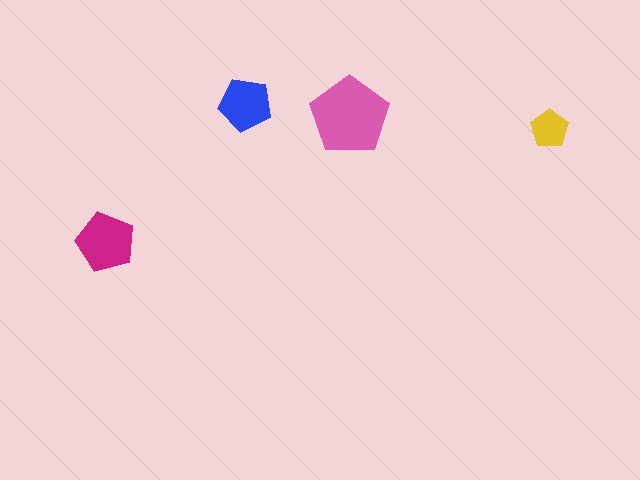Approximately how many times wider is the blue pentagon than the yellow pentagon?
About 1.5 times wider.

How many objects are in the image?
There are 4 objects in the image.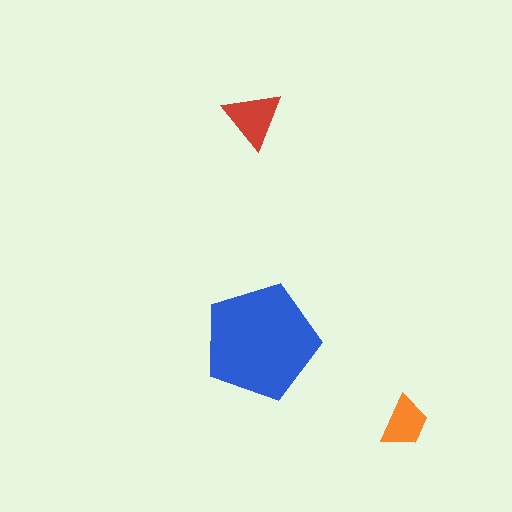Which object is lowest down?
The orange trapezoid is bottommost.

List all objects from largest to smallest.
The blue pentagon, the red triangle, the orange trapezoid.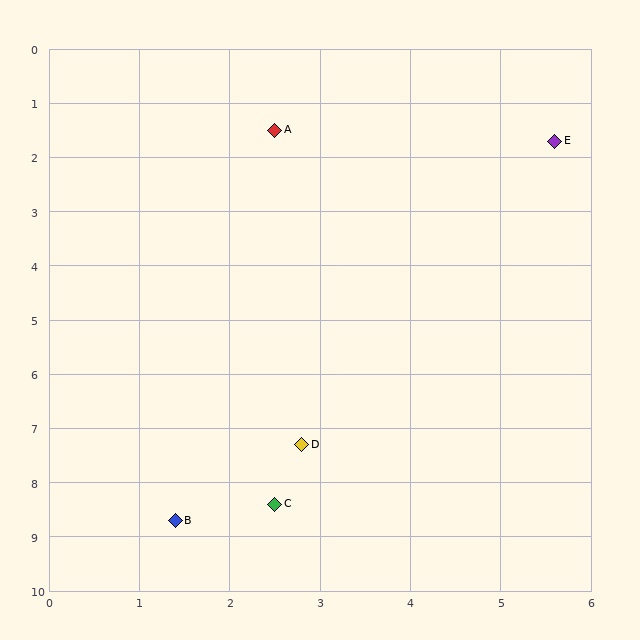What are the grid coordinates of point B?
Point B is at approximately (1.4, 8.7).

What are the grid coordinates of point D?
Point D is at approximately (2.8, 7.3).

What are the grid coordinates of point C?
Point C is at approximately (2.5, 8.4).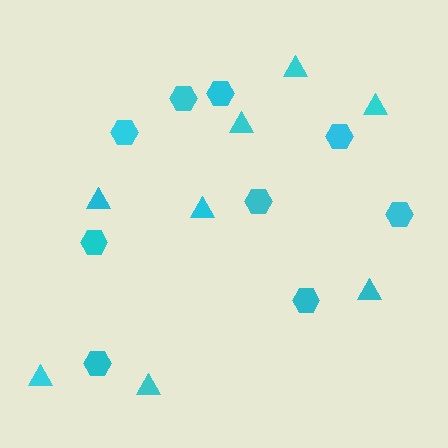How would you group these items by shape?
There are 2 groups: one group of hexagons (9) and one group of triangles (8).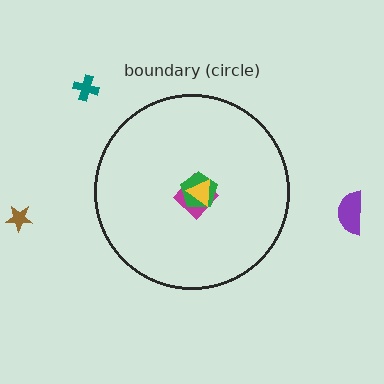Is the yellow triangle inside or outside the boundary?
Inside.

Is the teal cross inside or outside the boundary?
Outside.